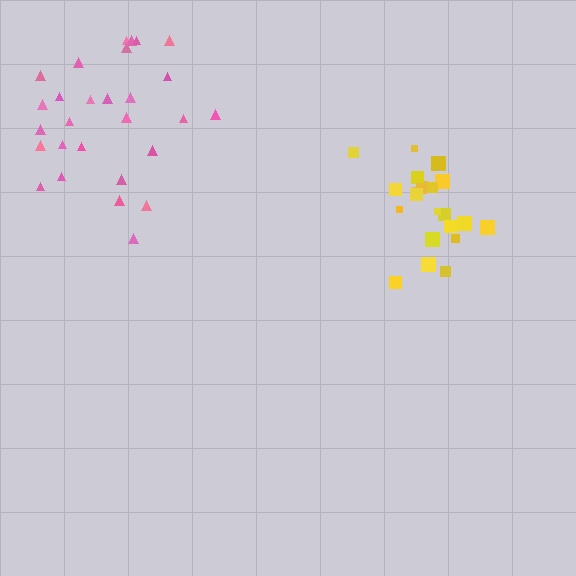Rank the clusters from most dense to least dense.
yellow, pink.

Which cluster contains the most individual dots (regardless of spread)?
Pink (28).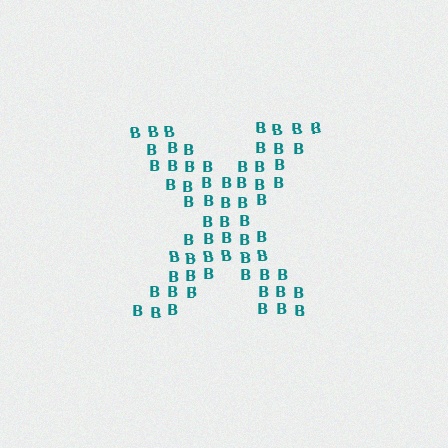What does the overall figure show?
The overall figure shows the letter X.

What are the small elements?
The small elements are letter B's.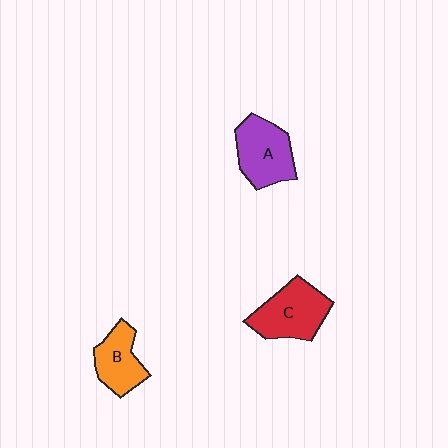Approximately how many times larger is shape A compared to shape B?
Approximately 1.3 times.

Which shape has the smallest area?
Shape B (orange).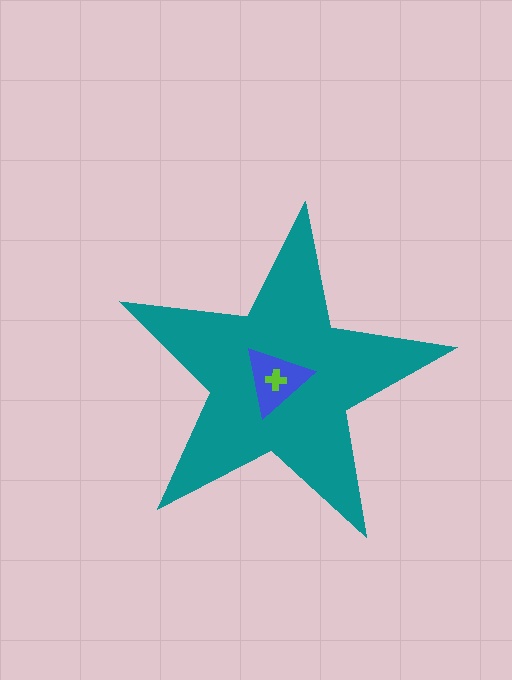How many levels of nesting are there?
3.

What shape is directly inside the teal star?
The blue triangle.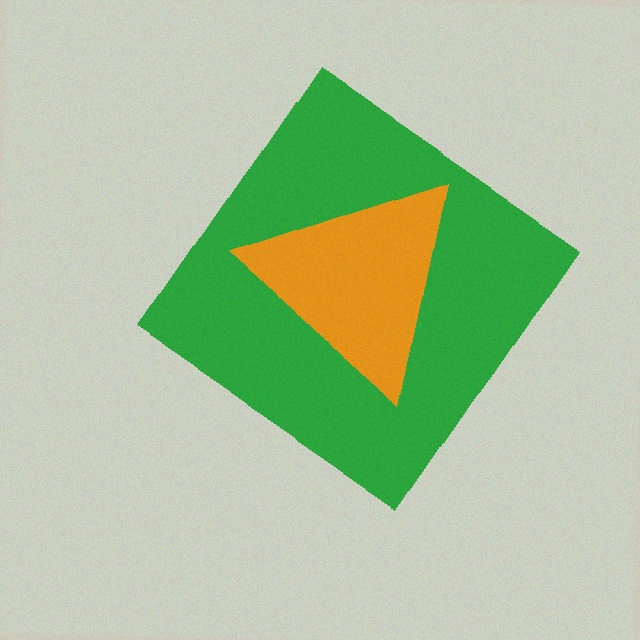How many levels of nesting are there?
2.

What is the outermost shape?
The green diamond.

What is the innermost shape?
The orange triangle.